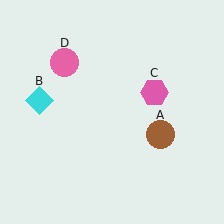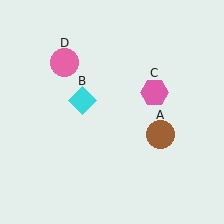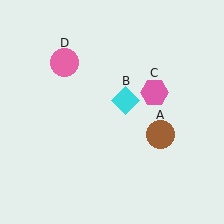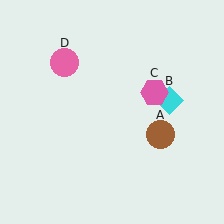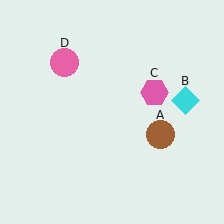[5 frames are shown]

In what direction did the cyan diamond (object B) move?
The cyan diamond (object B) moved right.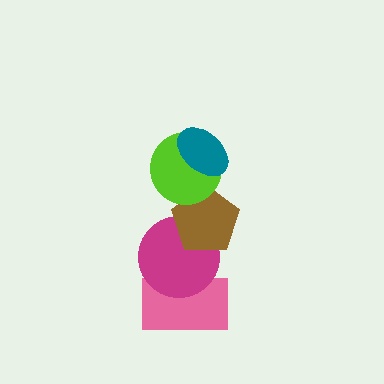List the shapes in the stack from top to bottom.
From top to bottom: the teal ellipse, the lime circle, the brown pentagon, the magenta circle, the pink rectangle.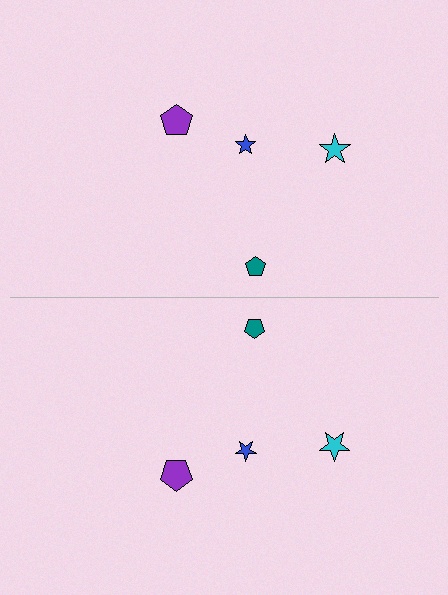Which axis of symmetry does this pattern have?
The pattern has a horizontal axis of symmetry running through the center of the image.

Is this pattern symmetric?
Yes, this pattern has bilateral (reflection) symmetry.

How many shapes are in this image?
There are 8 shapes in this image.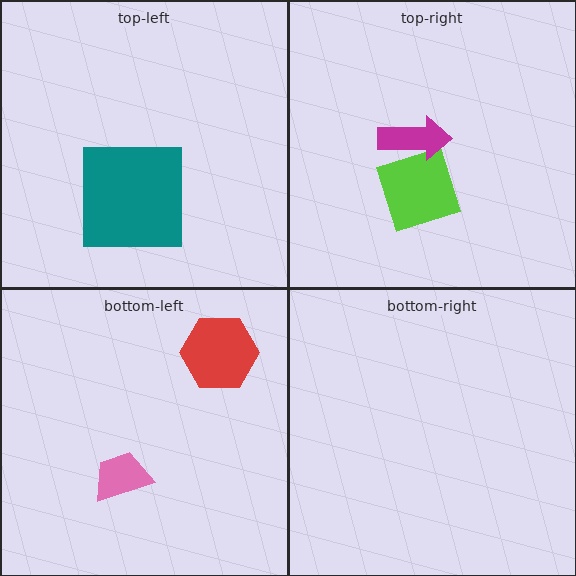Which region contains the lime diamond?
The top-right region.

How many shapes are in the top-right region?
2.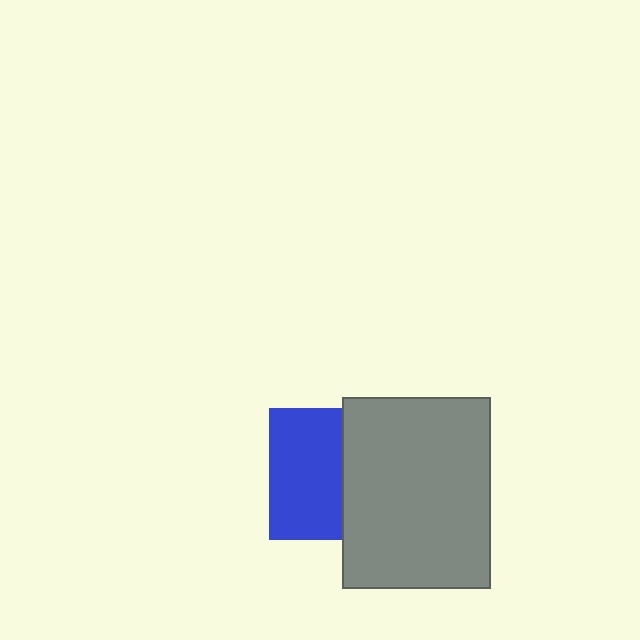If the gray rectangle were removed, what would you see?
You would see the complete blue square.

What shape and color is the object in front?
The object in front is a gray rectangle.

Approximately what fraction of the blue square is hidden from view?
Roughly 45% of the blue square is hidden behind the gray rectangle.